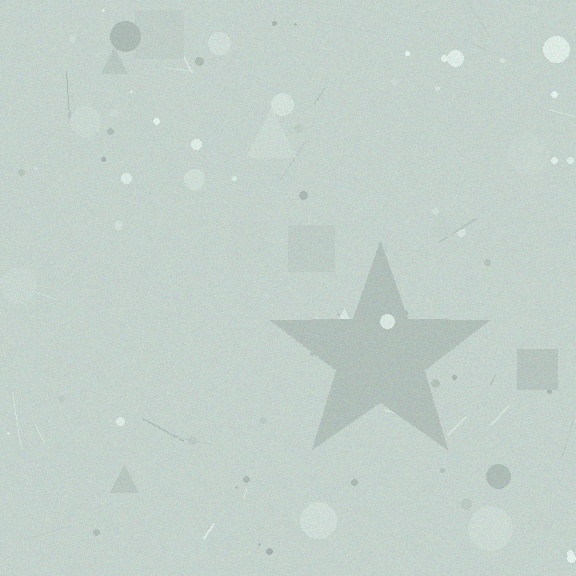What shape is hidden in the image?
A star is hidden in the image.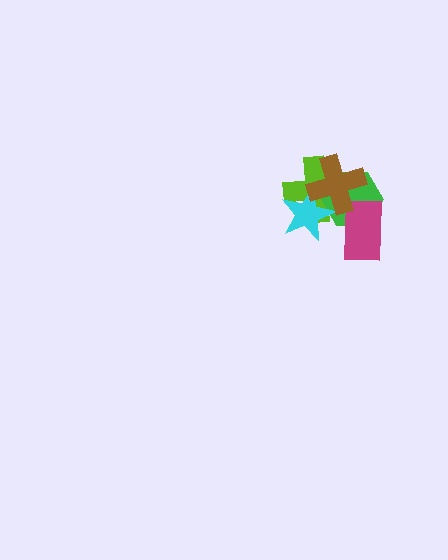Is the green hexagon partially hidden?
Yes, it is partially covered by another shape.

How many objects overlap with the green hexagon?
4 objects overlap with the green hexagon.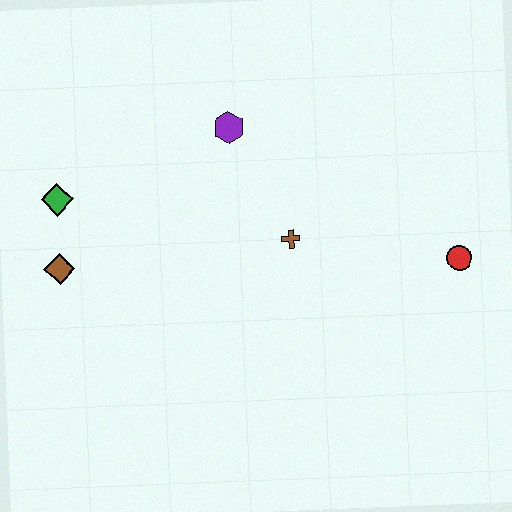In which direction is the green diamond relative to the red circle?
The green diamond is to the left of the red circle.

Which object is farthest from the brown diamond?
The red circle is farthest from the brown diamond.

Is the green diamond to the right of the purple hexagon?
No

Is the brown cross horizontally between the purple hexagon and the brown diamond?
No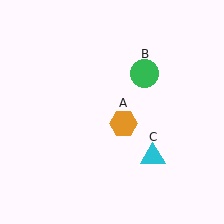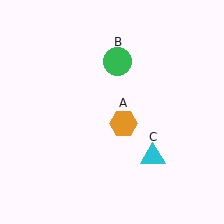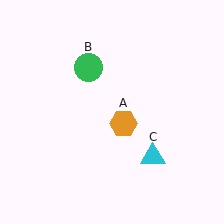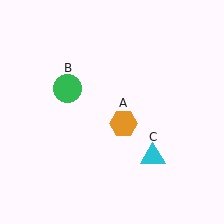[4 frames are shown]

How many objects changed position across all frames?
1 object changed position: green circle (object B).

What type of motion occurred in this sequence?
The green circle (object B) rotated counterclockwise around the center of the scene.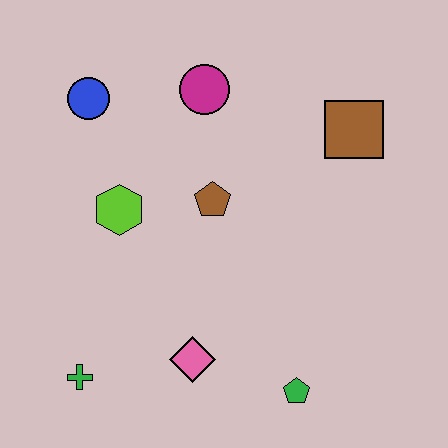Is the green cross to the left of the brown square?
Yes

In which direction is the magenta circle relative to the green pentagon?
The magenta circle is above the green pentagon.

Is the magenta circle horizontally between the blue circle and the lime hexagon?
No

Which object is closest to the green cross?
The pink diamond is closest to the green cross.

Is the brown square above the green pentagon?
Yes